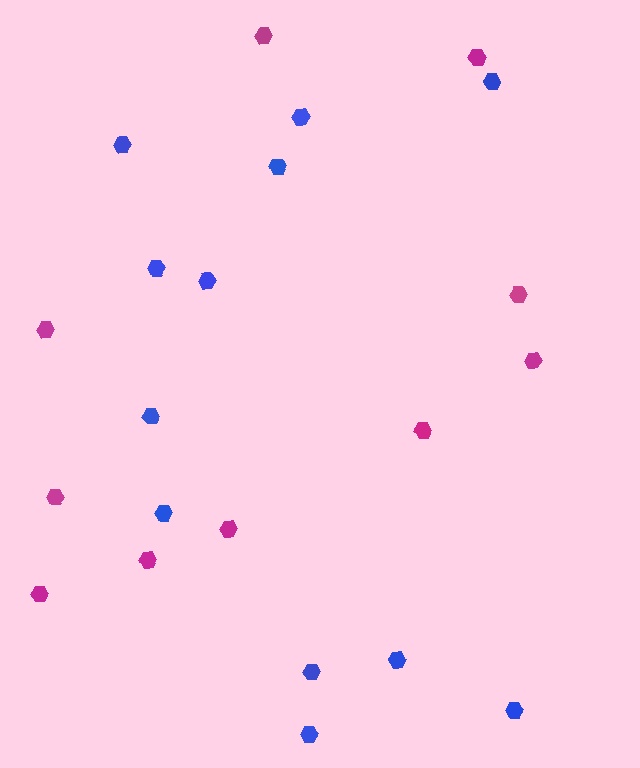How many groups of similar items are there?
There are 2 groups: one group of magenta hexagons (10) and one group of blue hexagons (12).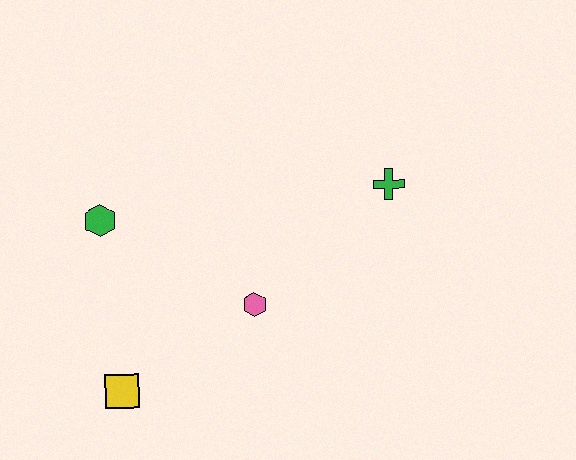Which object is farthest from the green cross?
The yellow square is farthest from the green cross.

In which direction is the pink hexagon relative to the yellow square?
The pink hexagon is to the right of the yellow square.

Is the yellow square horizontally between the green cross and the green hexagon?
Yes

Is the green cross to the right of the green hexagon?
Yes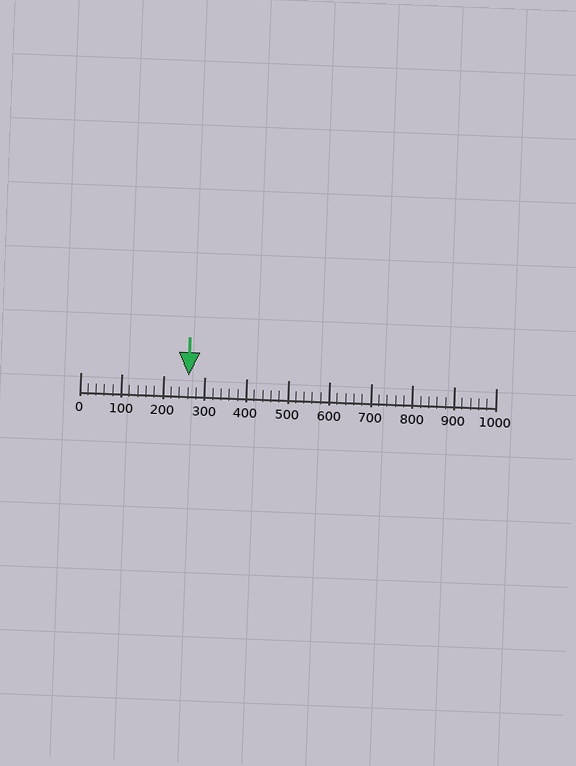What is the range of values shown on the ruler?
The ruler shows values from 0 to 1000.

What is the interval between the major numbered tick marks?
The major tick marks are spaced 100 units apart.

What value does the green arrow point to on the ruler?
The green arrow points to approximately 260.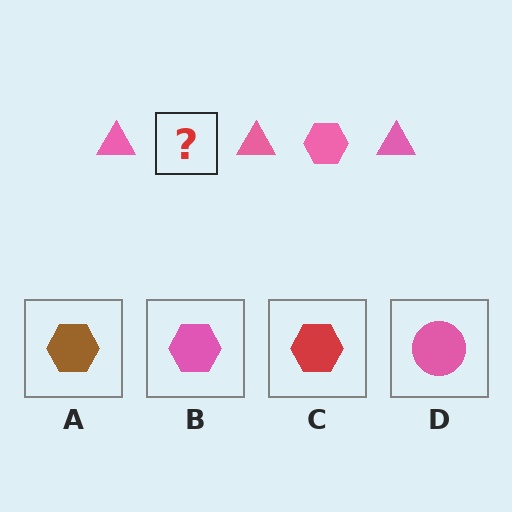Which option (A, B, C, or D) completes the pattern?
B.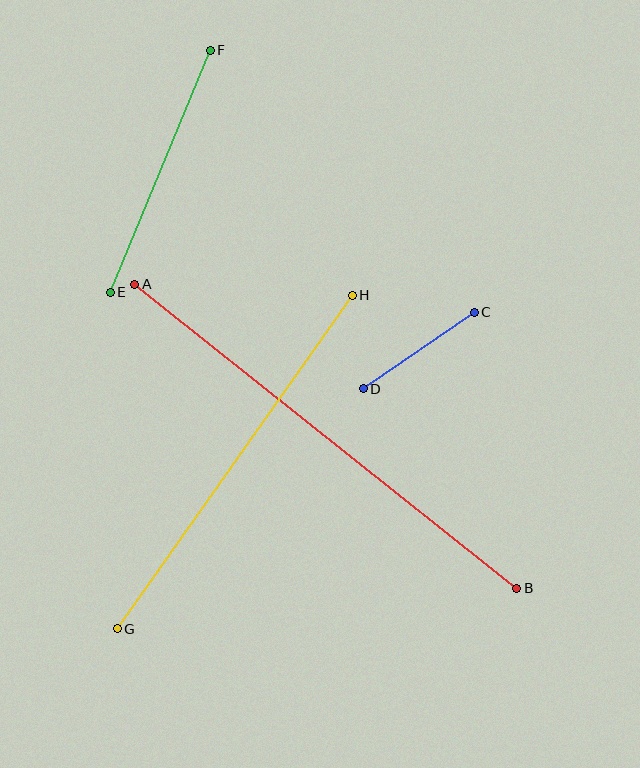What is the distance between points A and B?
The distance is approximately 488 pixels.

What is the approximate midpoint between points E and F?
The midpoint is at approximately (160, 171) pixels.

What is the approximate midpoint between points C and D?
The midpoint is at approximately (419, 351) pixels.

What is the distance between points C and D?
The distance is approximately 135 pixels.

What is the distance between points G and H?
The distance is approximately 408 pixels.